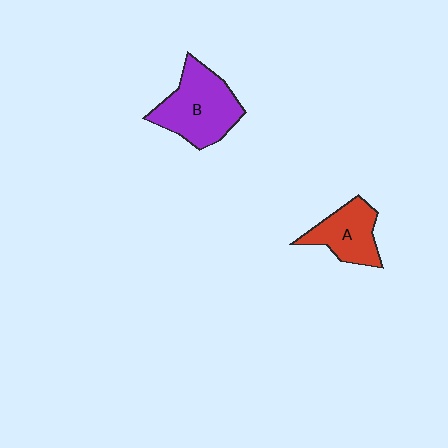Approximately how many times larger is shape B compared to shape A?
Approximately 1.5 times.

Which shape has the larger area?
Shape B (purple).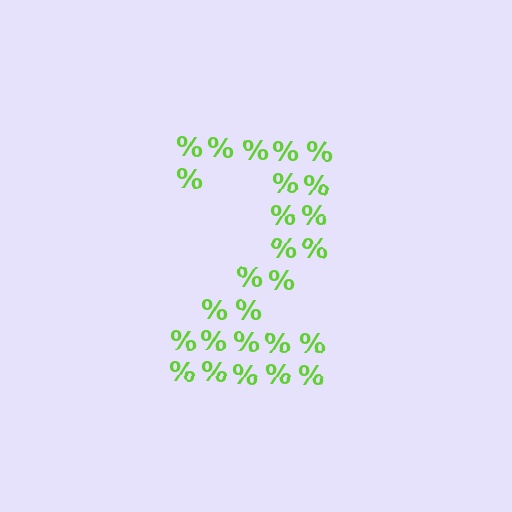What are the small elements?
The small elements are percent signs.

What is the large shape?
The large shape is the digit 2.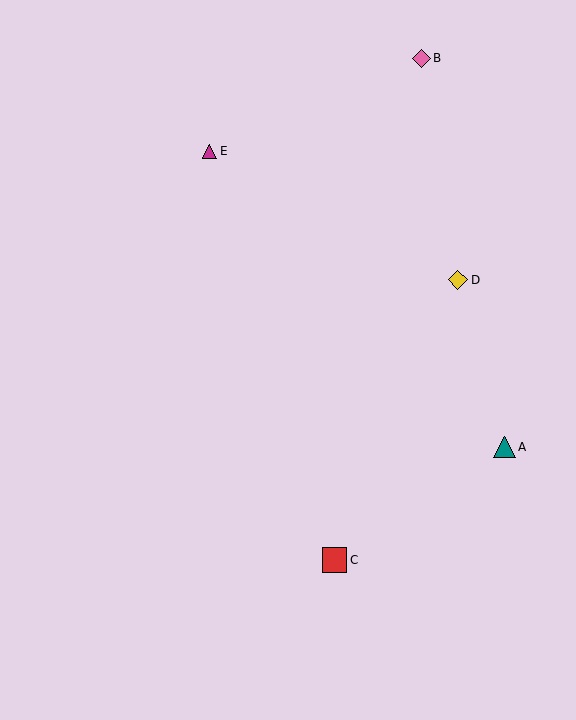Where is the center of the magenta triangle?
The center of the magenta triangle is at (209, 151).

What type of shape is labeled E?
Shape E is a magenta triangle.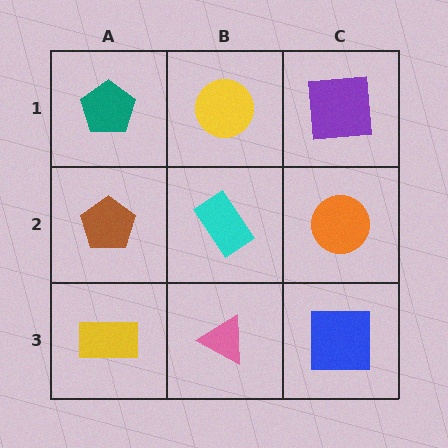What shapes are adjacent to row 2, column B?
A yellow circle (row 1, column B), a pink triangle (row 3, column B), a brown pentagon (row 2, column A), an orange circle (row 2, column C).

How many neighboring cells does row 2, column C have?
3.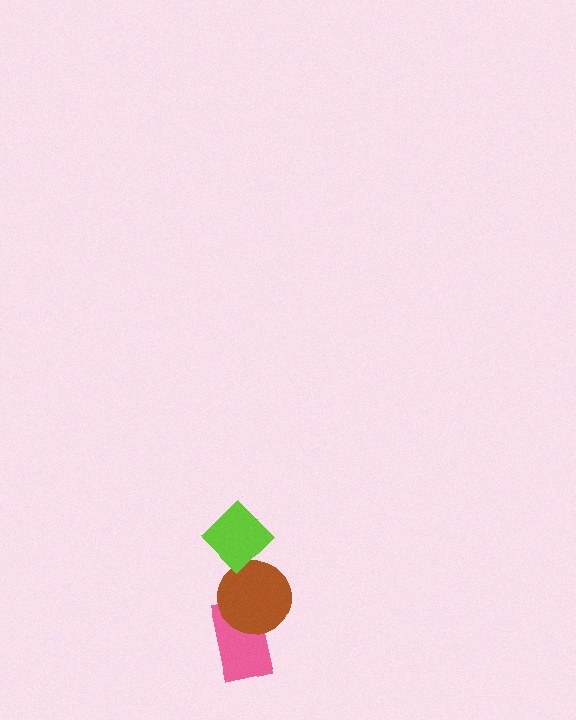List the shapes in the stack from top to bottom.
From top to bottom: the lime diamond, the brown circle, the pink rectangle.